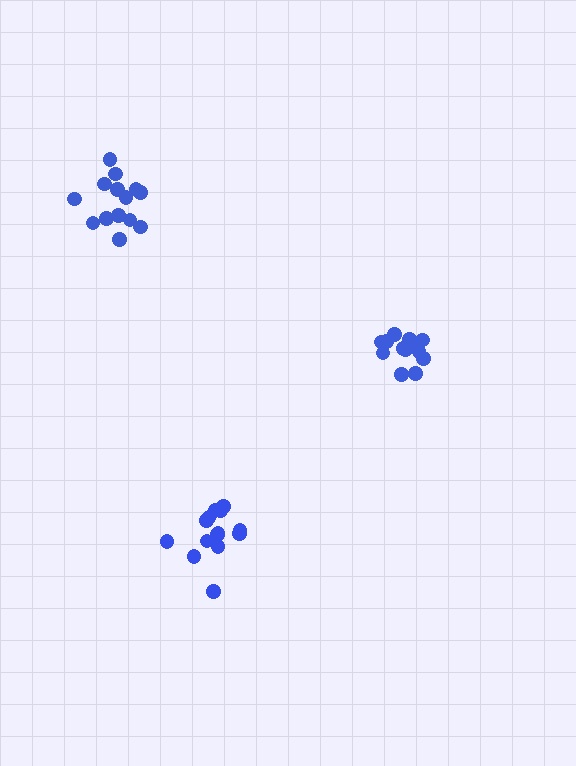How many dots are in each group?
Group 1: 13 dots, Group 2: 14 dots, Group 3: 14 dots (41 total).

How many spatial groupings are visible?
There are 3 spatial groupings.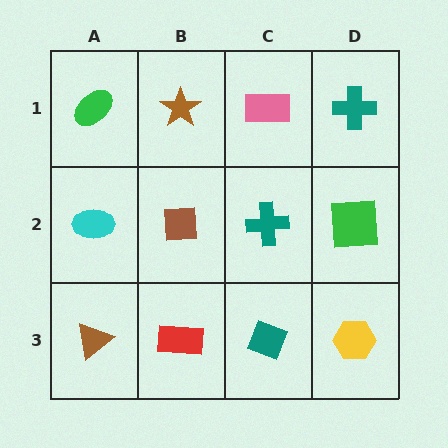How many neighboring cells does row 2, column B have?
4.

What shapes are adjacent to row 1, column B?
A brown square (row 2, column B), a green ellipse (row 1, column A), a pink rectangle (row 1, column C).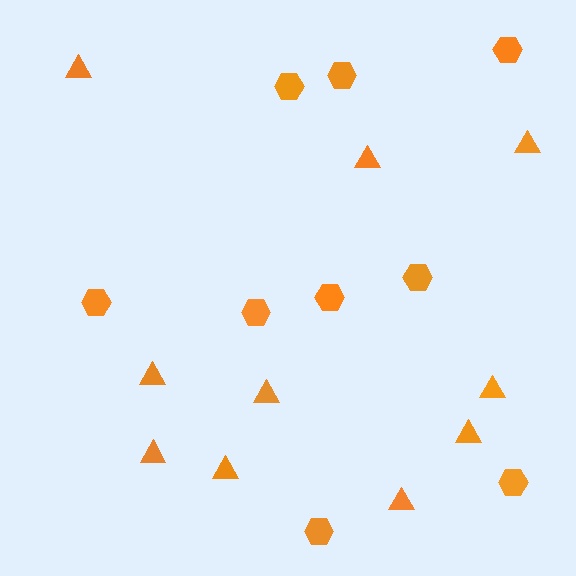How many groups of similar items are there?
There are 2 groups: one group of hexagons (9) and one group of triangles (10).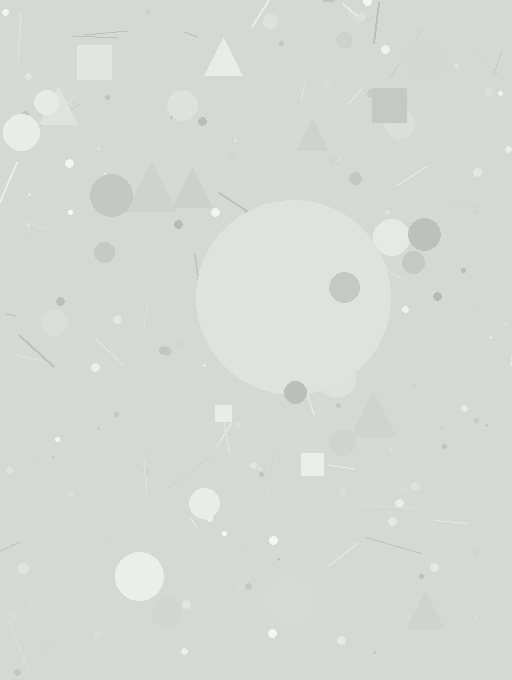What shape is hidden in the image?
A circle is hidden in the image.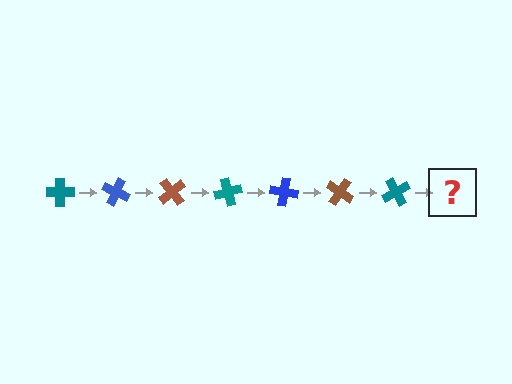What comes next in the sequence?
The next element should be a blue cross, rotated 175 degrees from the start.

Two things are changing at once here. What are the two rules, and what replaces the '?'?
The two rules are that it rotates 25 degrees each step and the color cycles through teal, blue, and brown. The '?' should be a blue cross, rotated 175 degrees from the start.